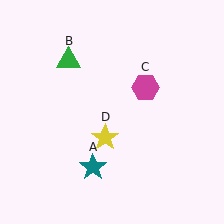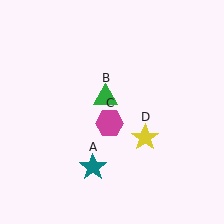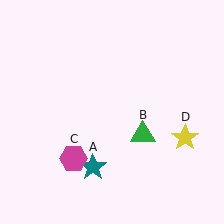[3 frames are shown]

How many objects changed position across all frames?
3 objects changed position: green triangle (object B), magenta hexagon (object C), yellow star (object D).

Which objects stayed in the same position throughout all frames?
Teal star (object A) remained stationary.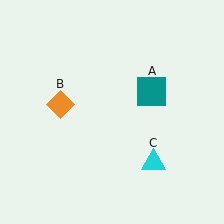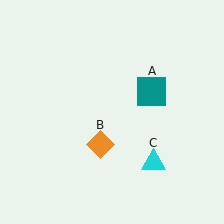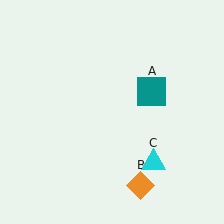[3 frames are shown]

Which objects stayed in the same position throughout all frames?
Teal square (object A) and cyan triangle (object C) remained stationary.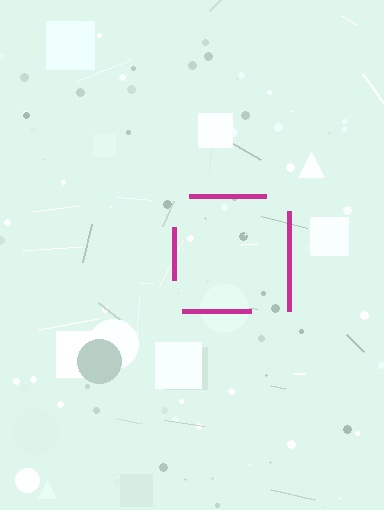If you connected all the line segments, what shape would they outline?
They would outline a square.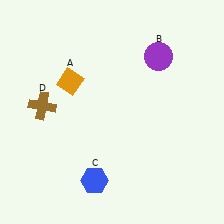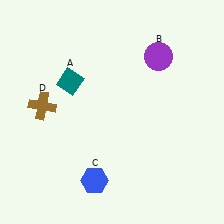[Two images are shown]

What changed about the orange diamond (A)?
In Image 1, A is orange. In Image 2, it changed to teal.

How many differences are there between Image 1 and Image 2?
There is 1 difference between the two images.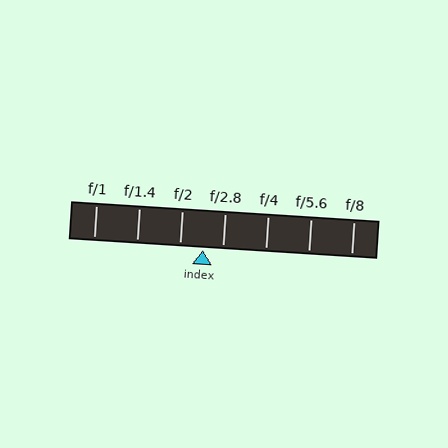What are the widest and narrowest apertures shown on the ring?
The widest aperture shown is f/1 and the narrowest is f/8.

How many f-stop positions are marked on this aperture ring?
There are 7 f-stop positions marked.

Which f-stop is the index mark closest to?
The index mark is closest to f/2.8.